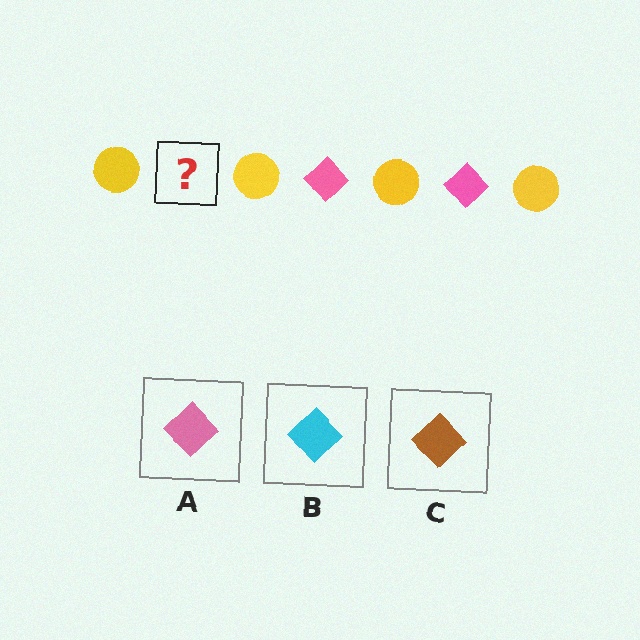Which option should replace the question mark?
Option A.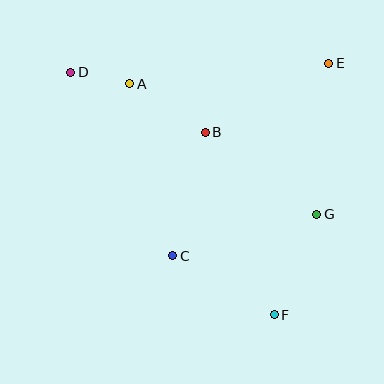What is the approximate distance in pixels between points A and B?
The distance between A and B is approximately 90 pixels.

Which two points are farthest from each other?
Points D and F are farthest from each other.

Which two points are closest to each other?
Points A and D are closest to each other.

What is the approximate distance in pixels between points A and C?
The distance between A and C is approximately 178 pixels.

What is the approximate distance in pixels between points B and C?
The distance between B and C is approximately 128 pixels.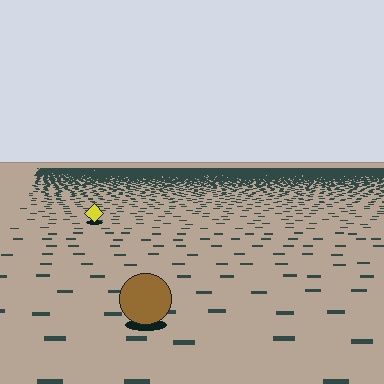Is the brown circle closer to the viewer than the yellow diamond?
Yes. The brown circle is closer — you can tell from the texture gradient: the ground texture is coarser near it.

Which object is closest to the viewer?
The brown circle is closest. The texture marks near it are larger and more spread out.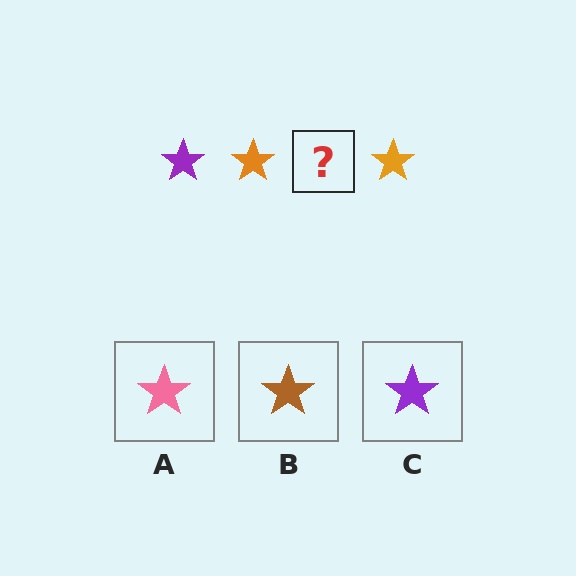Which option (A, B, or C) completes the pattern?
C.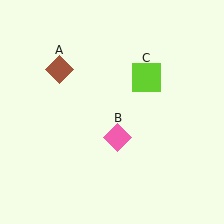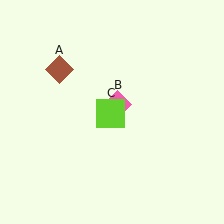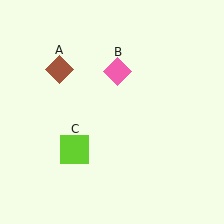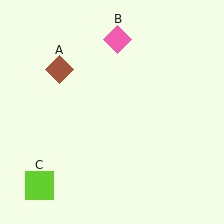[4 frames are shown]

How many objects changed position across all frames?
2 objects changed position: pink diamond (object B), lime square (object C).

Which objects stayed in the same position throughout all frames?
Brown diamond (object A) remained stationary.